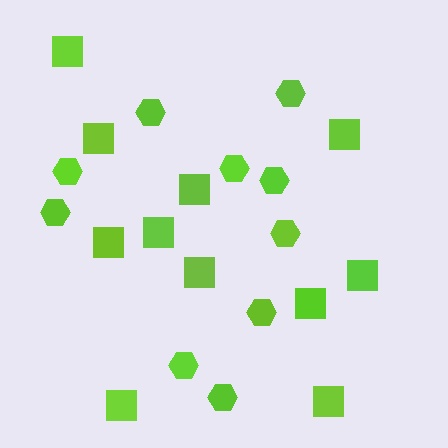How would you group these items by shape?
There are 2 groups: one group of hexagons (10) and one group of squares (11).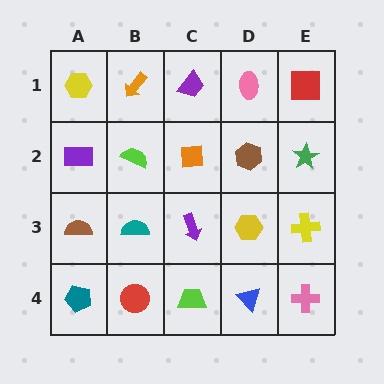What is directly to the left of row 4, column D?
A lime trapezoid.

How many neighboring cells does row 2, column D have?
4.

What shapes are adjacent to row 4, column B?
A teal semicircle (row 3, column B), a teal pentagon (row 4, column A), a lime trapezoid (row 4, column C).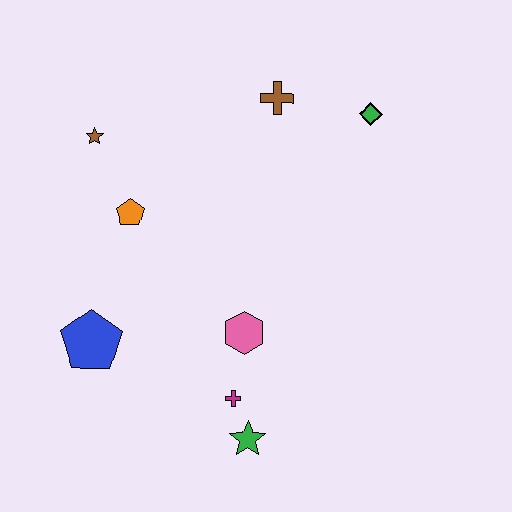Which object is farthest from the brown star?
The green star is farthest from the brown star.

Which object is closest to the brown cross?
The green diamond is closest to the brown cross.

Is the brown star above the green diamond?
No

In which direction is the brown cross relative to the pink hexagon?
The brown cross is above the pink hexagon.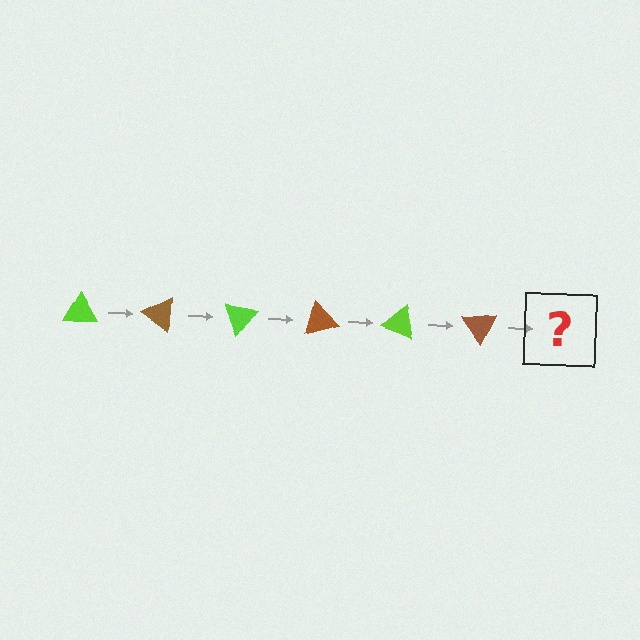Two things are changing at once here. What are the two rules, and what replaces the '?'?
The two rules are that it rotates 35 degrees each step and the color cycles through lime and brown. The '?' should be a lime triangle, rotated 210 degrees from the start.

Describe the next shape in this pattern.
It should be a lime triangle, rotated 210 degrees from the start.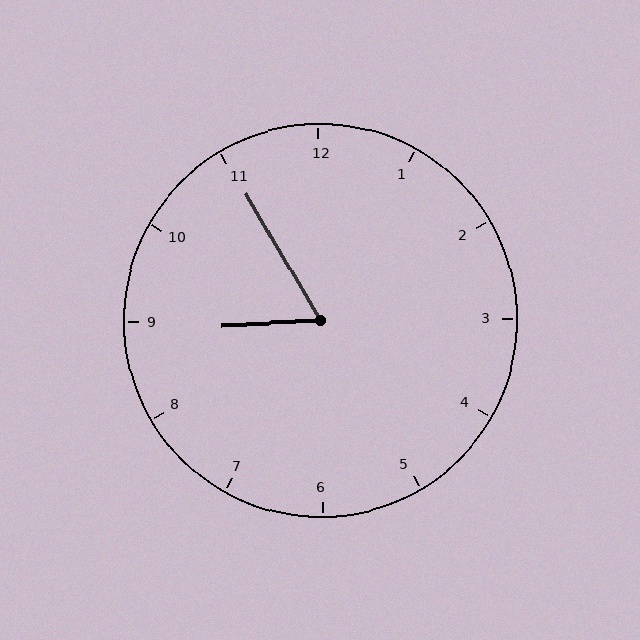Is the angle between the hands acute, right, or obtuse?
It is acute.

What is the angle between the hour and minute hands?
Approximately 62 degrees.